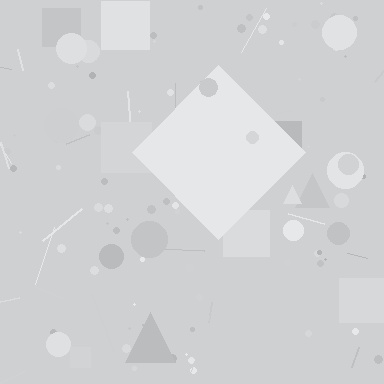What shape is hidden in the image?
A diamond is hidden in the image.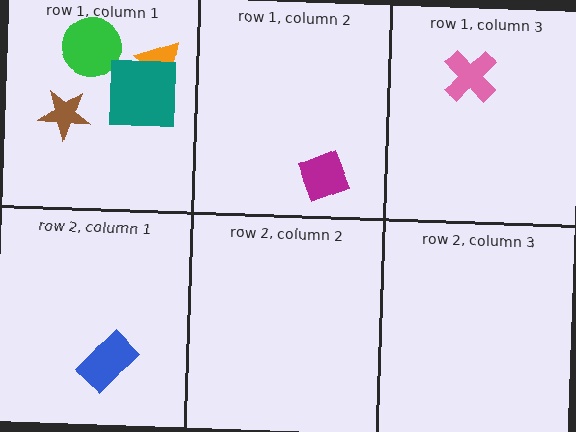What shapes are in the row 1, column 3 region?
The pink cross.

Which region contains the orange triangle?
The row 1, column 1 region.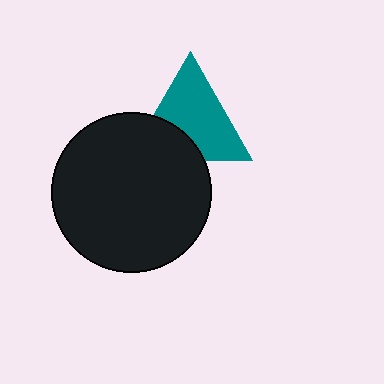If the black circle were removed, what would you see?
You would see the complete teal triangle.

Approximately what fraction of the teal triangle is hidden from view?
Roughly 31% of the teal triangle is hidden behind the black circle.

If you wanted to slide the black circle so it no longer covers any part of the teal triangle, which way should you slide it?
Slide it down — that is the most direct way to separate the two shapes.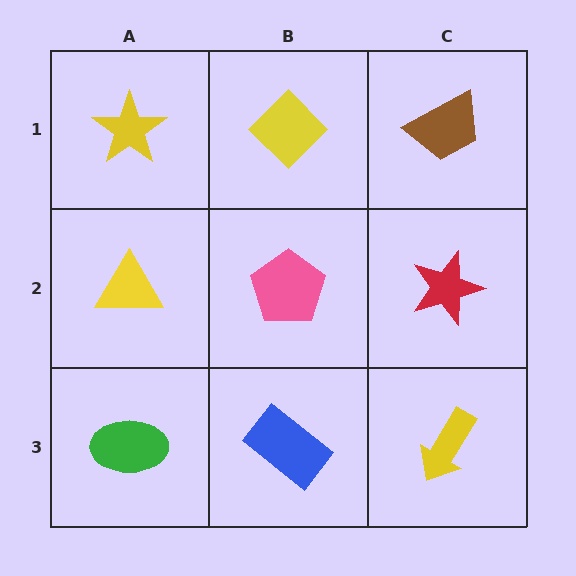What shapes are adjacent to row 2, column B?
A yellow diamond (row 1, column B), a blue rectangle (row 3, column B), a yellow triangle (row 2, column A), a red star (row 2, column C).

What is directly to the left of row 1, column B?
A yellow star.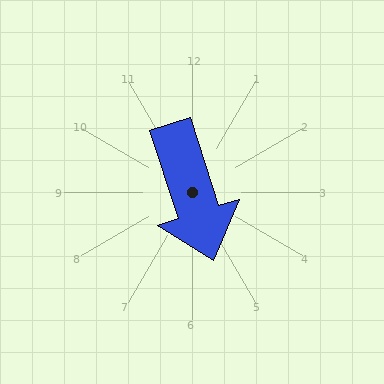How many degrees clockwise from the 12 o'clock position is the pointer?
Approximately 162 degrees.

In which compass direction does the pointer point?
South.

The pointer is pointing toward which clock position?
Roughly 5 o'clock.